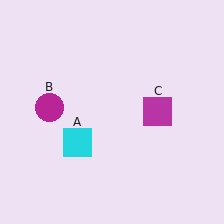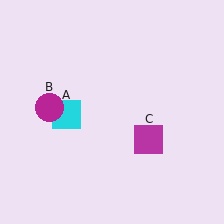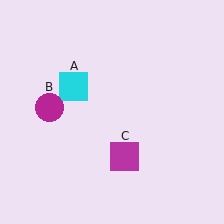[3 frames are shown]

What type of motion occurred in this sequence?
The cyan square (object A), magenta square (object C) rotated clockwise around the center of the scene.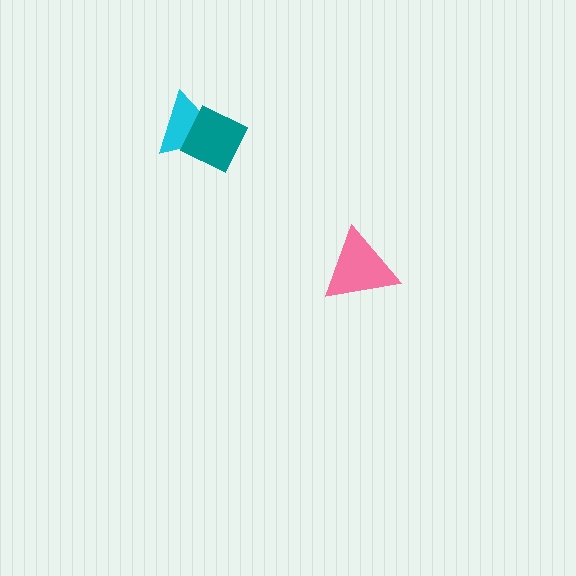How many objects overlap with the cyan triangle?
1 object overlaps with the cyan triangle.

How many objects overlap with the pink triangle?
0 objects overlap with the pink triangle.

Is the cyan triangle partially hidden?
Yes, it is partially covered by another shape.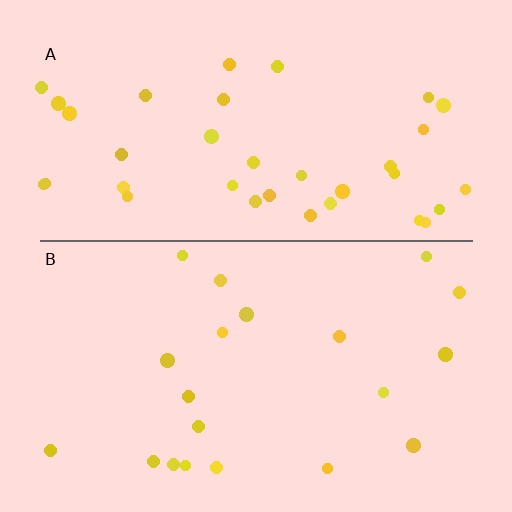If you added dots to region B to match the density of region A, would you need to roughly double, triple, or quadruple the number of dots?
Approximately double.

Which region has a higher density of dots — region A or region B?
A (the top).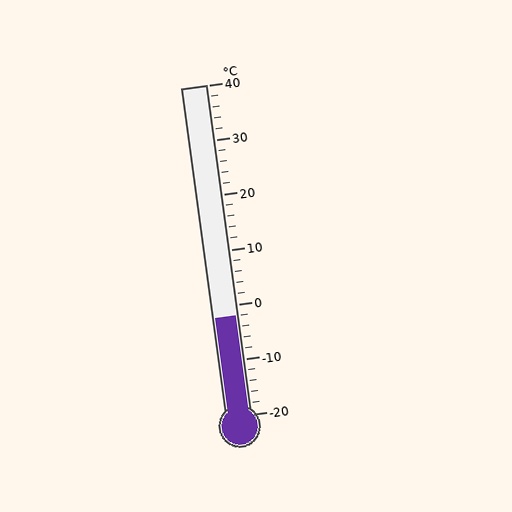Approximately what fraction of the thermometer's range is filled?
The thermometer is filled to approximately 30% of its range.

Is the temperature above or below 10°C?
The temperature is below 10°C.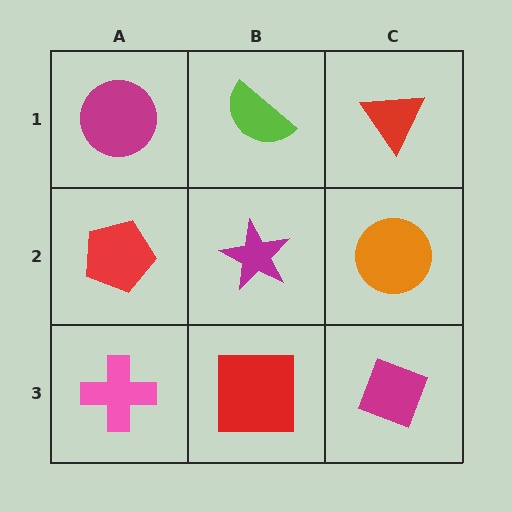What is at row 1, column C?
A red triangle.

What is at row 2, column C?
An orange circle.